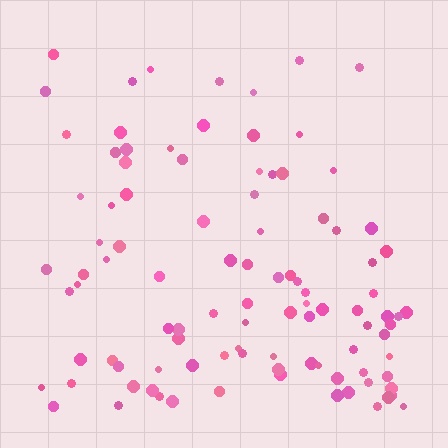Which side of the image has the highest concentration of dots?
The bottom.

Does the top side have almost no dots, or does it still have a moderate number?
Still a moderate number, just noticeably fewer than the bottom.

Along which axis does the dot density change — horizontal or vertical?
Vertical.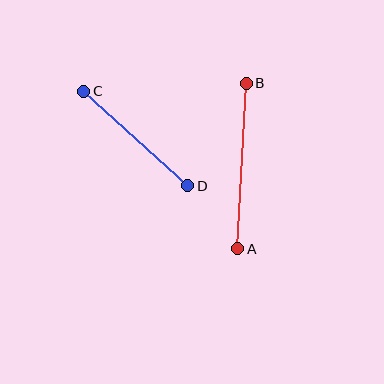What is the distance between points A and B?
The distance is approximately 166 pixels.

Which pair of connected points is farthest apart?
Points A and B are farthest apart.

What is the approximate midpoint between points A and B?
The midpoint is at approximately (242, 166) pixels.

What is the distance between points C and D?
The distance is approximately 141 pixels.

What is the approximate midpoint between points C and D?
The midpoint is at approximately (136, 138) pixels.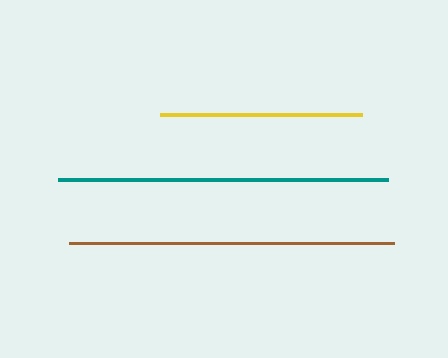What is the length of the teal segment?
The teal segment is approximately 331 pixels long.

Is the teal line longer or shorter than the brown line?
The teal line is longer than the brown line.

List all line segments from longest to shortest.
From longest to shortest: teal, brown, yellow.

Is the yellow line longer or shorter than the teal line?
The teal line is longer than the yellow line.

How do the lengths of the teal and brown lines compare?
The teal and brown lines are approximately the same length.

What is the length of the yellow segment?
The yellow segment is approximately 202 pixels long.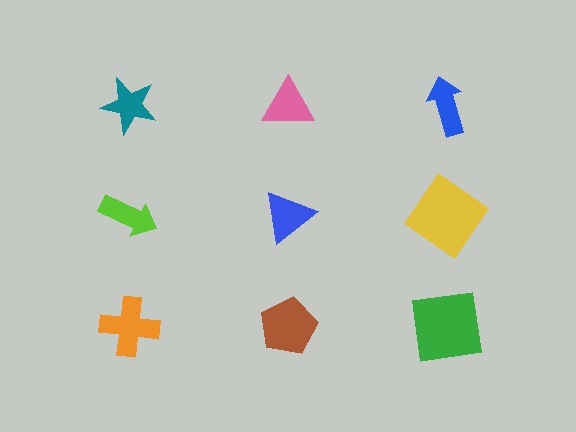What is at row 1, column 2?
A pink triangle.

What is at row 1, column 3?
A blue arrow.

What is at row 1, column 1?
A teal star.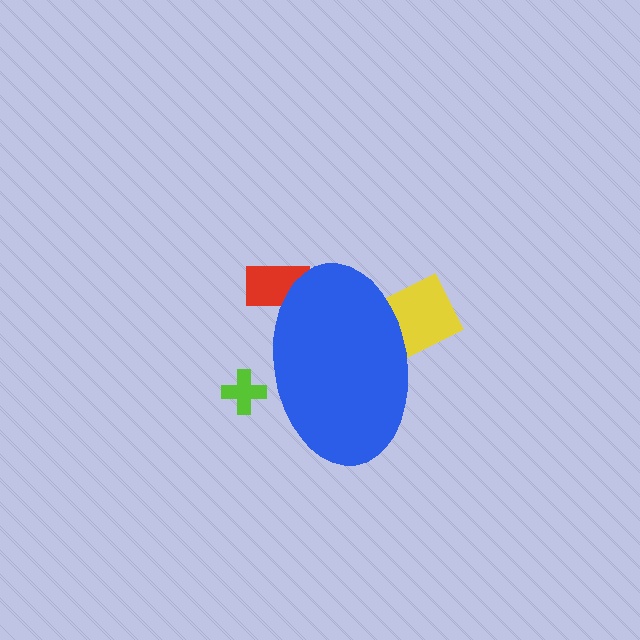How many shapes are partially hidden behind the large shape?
3 shapes are partially hidden.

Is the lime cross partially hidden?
Yes, the lime cross is partially hidden behind the blue ellipse.